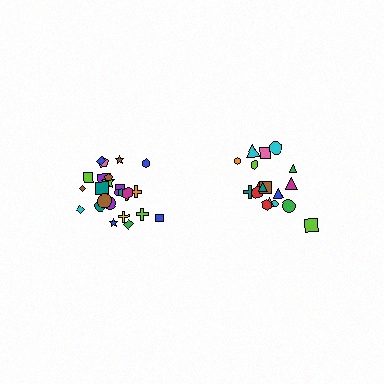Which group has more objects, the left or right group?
The left group.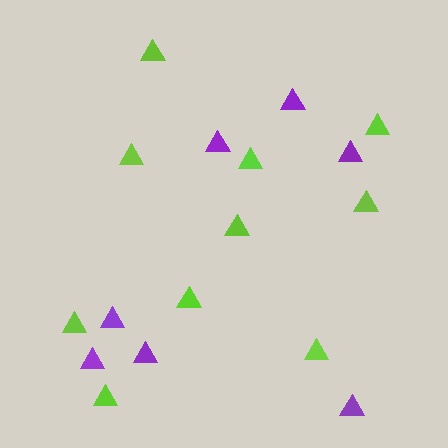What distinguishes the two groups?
There are 2 groups: one group of lime triangles (10) and one group of purple triangles (7).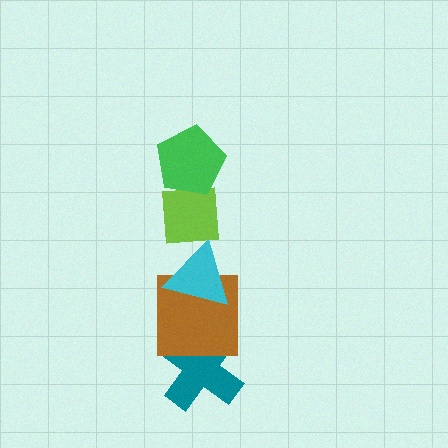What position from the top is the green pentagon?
The green pentagon is 1st from the top.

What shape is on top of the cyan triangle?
The lime square is on top of the cyan triangle.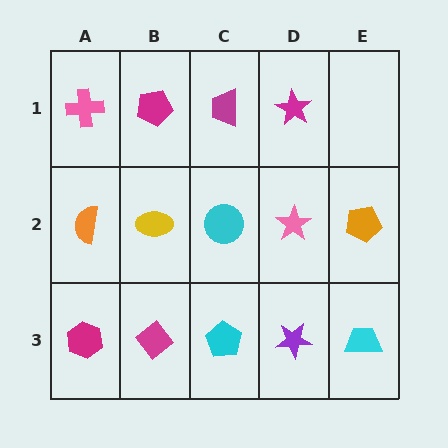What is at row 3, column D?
A purple star.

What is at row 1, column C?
A magenta trapezoid.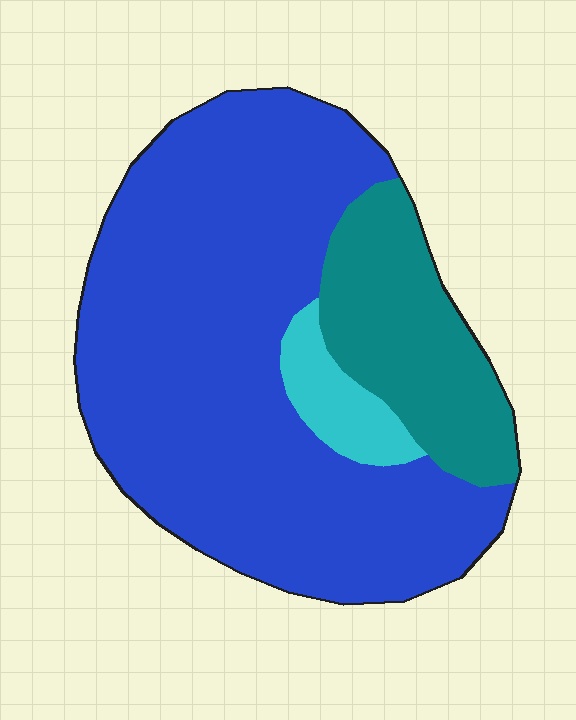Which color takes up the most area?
Blue, at roughly 75%.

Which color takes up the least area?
Cyan, at roughly 5%.